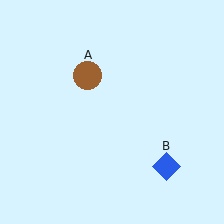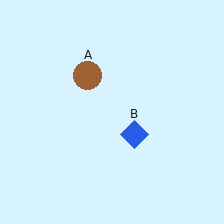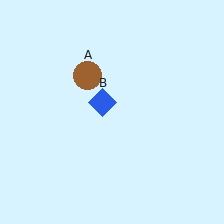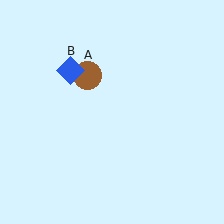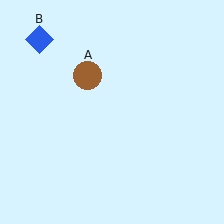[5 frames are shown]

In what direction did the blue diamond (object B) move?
The blue diamond (object B) moved up and to the left.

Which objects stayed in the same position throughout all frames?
Brown circle (object A) remained stationary.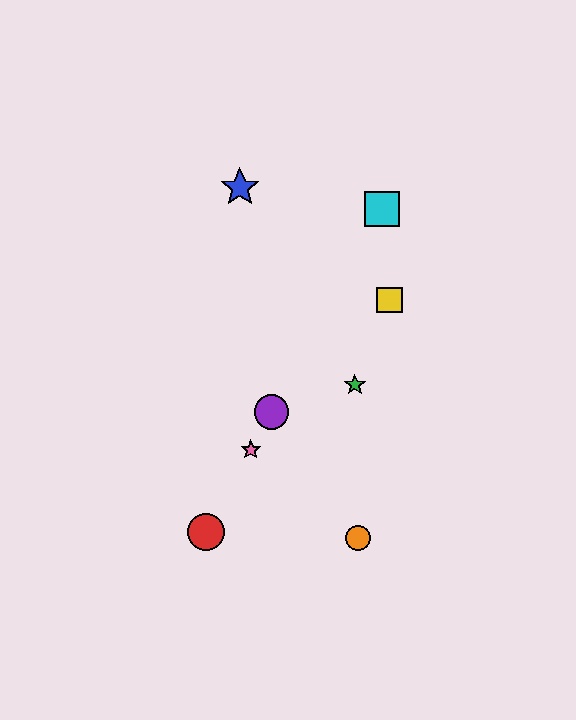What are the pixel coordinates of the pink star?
The pink star is at (251, 450).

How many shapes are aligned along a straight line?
4 shapes (the red circle, the purple circle, the cyan square, the pink star) are aligned along a straight line.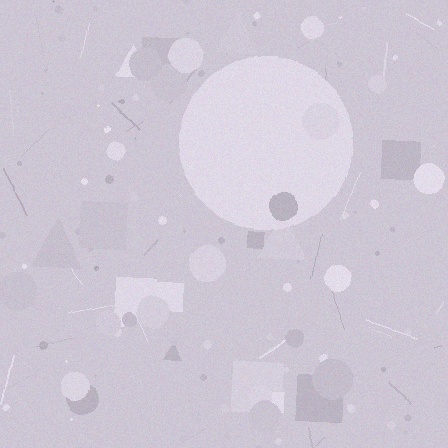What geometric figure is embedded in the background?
A circle is embedded in the background.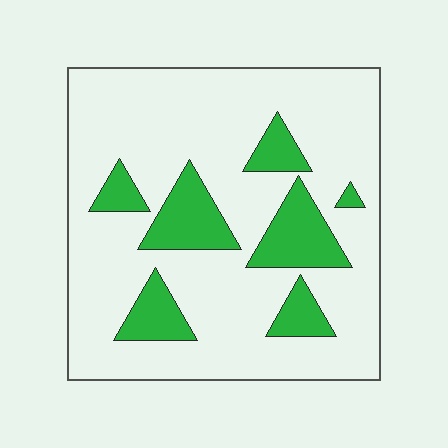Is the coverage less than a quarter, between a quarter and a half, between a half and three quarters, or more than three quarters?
Less than a quarter.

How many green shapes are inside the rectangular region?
7.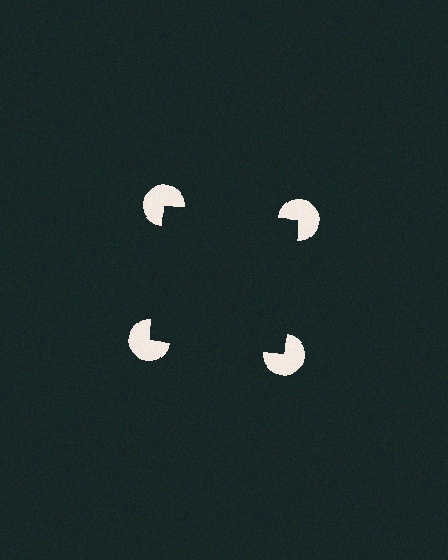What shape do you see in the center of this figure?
An illusory square — its edges are inferred from the aligned wedge cuts in the pac-man discs, not physically drawn.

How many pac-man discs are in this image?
There are 4 — one at each vertex of the illusory square.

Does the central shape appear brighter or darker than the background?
It typically appears slightly darker than the background, even though no actual brightness change is drawn.